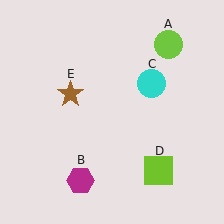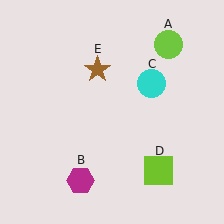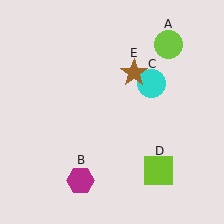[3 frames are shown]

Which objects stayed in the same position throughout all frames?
Lime circle (object A) and magenta hexagon (object B) and cyan circle (object C) and lime square (object D) remained stationary.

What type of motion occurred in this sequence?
The brown star (object E) rotated clockwise around the center of the scene.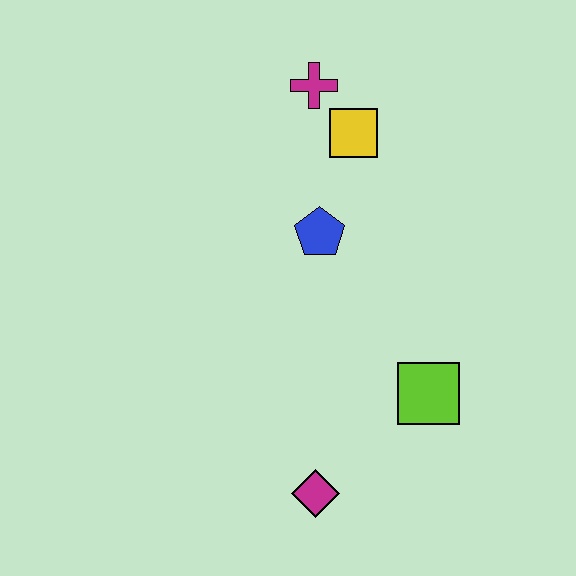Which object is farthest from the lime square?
The magenta cross is farthest from the lime square.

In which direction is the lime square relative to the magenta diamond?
The lime square is to the right of the magenta diamond.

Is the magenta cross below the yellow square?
No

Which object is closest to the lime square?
The magenta diamond is closest to the lime square.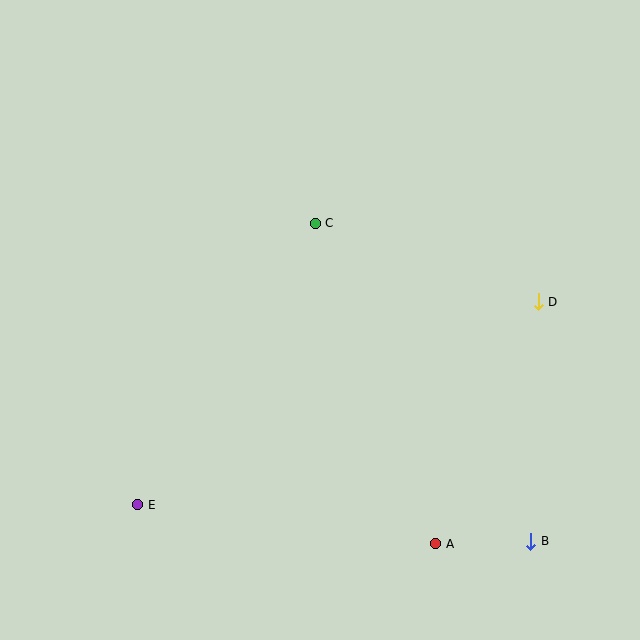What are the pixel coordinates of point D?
Point D is at (538, 302).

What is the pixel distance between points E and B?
The distance between E and B is 394 pixels.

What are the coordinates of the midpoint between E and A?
The midpoint between E and A is at (287, 524).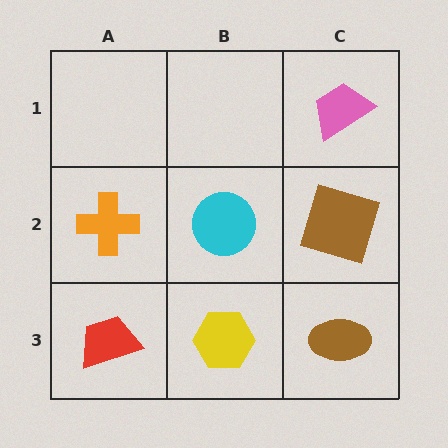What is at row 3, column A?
A red trapezoid.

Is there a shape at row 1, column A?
No, that cell is empty.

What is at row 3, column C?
A brown ellipse.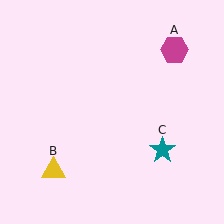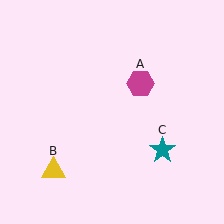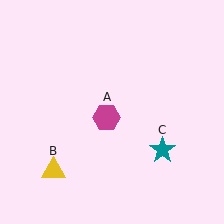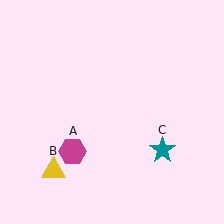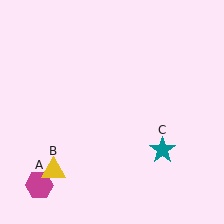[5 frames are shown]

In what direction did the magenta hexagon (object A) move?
The magenta hexagon (object A) moved down and to the left.